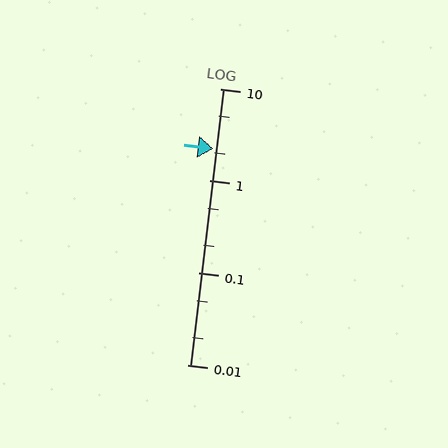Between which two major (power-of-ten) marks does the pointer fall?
The pointer is between 1 and 10.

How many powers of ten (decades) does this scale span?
The scale spans 3 decades, from 0.01 to 10.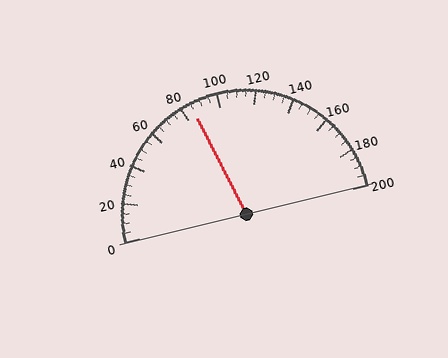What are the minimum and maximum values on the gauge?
The gauge ranges from 0 to 200.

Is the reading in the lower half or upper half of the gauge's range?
The reading is in the lower half of the range (0 to 200).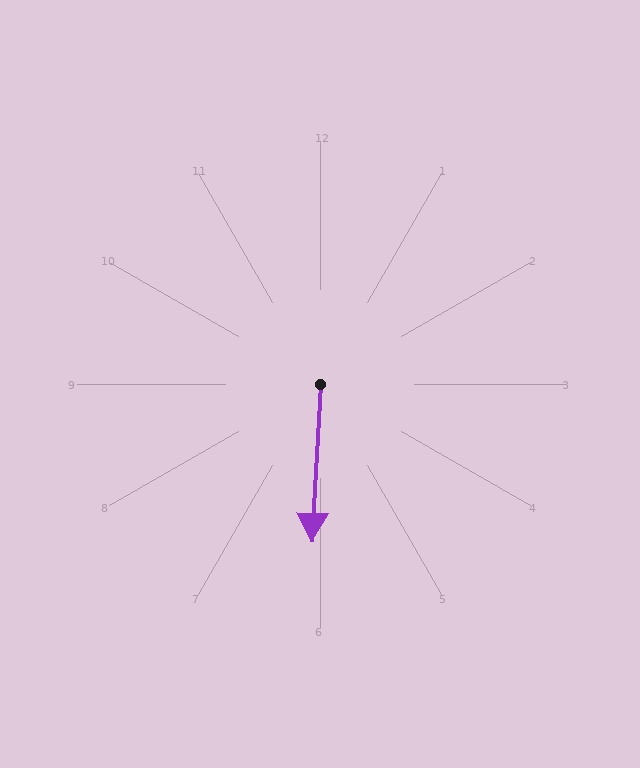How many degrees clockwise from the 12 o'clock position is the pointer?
Approximately 183 degrees.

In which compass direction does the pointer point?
South.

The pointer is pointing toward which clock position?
Roughly 6 o'clock.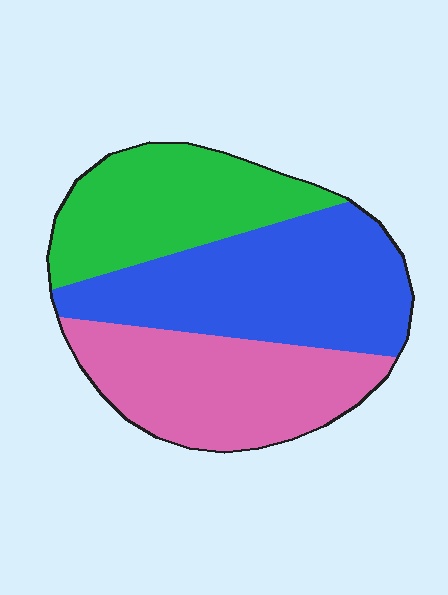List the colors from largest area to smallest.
From largest to smallest: blue, pink, green.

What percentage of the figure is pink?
Pink covers about 35% of the figure.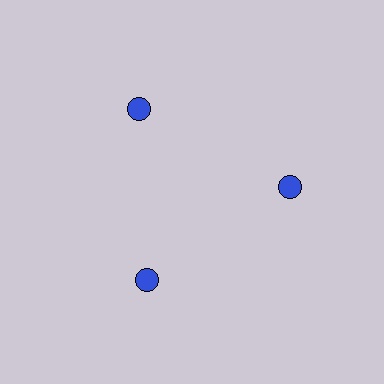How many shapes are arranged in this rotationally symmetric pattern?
There are 3 shapes, arranged in 3 groups of 1.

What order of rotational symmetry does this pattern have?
This pattern has 3-fold rotational symmetry.